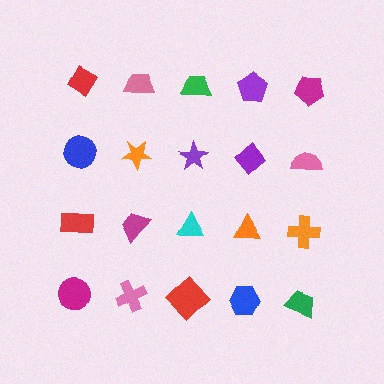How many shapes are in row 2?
5 shapes.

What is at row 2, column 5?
A pink semicircle.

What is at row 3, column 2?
A magenta trapezoid.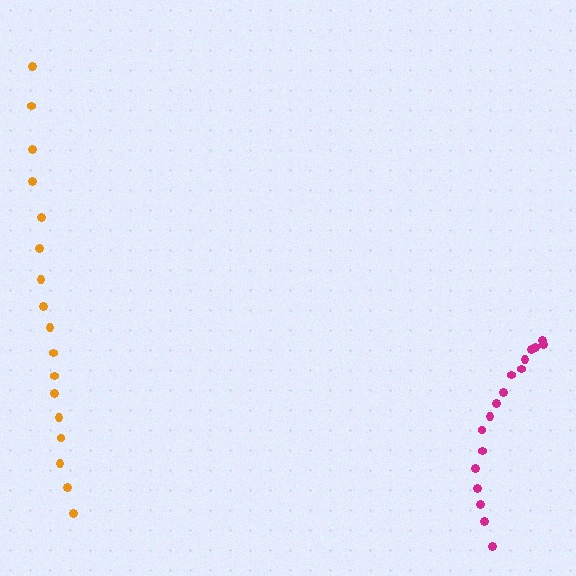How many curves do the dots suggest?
There are 2 distinct paths.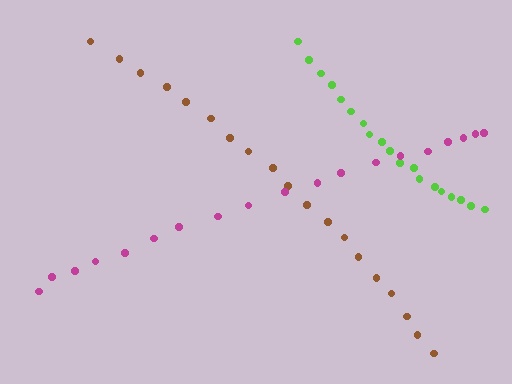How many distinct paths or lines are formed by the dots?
There are 3 distinct paths.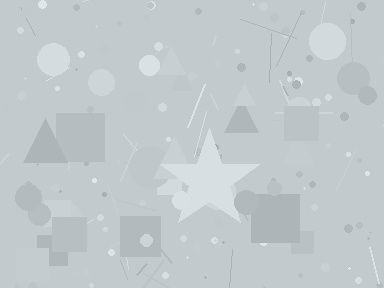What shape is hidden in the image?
A star is hidden in the image.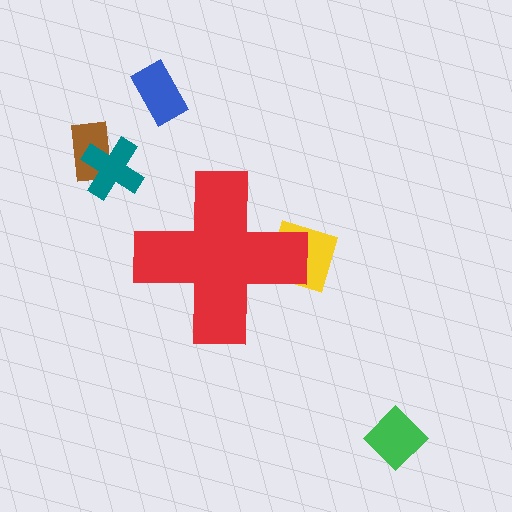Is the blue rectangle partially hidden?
No, the blue rectangle is fully visible.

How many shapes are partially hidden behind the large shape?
1 shape is partially hidden.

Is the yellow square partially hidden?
Yes, the yellow square is partially hidden behind the red cross.